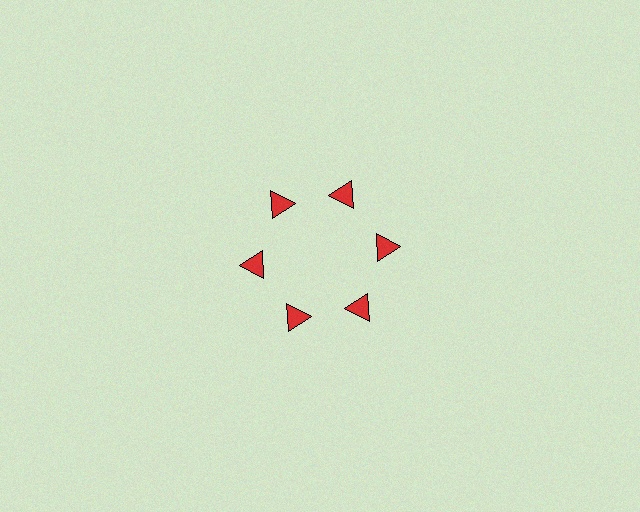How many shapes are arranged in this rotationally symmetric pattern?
There are 6 shapes, arranged in 6 groups of 1.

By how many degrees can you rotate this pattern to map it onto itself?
The pattern maps onto itself every 60 degrees of rotation.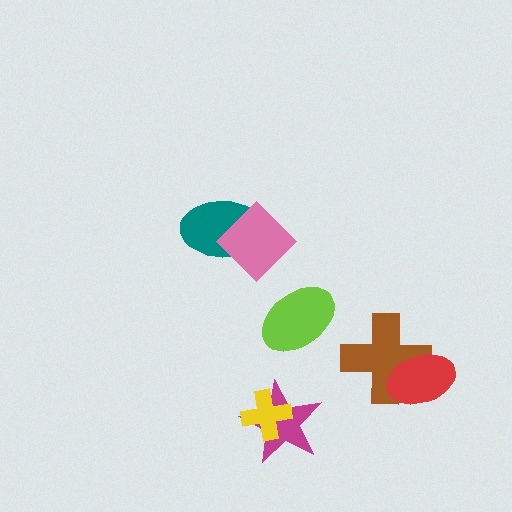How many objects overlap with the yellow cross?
1 object overlaps with the yellow cross.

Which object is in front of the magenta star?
The yellow cross is in front of the magenta star.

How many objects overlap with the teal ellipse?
1 object overlaps with the teal ellipse.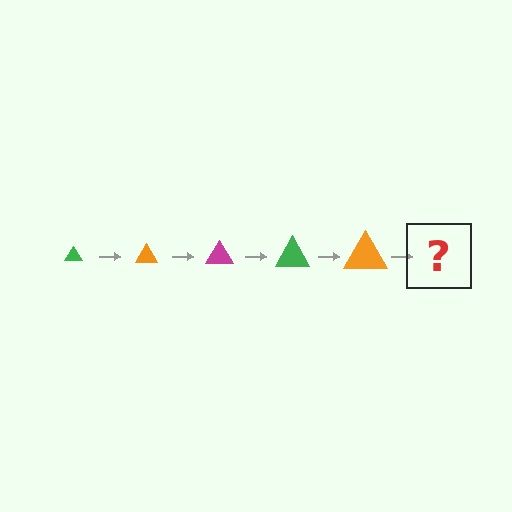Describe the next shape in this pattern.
It should be a magenta triangle, larger than the previous one.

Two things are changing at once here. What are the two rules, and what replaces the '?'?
The two rules are that the triangle grows larger each step and the color cycles through green, orange, and magenta. The '?' should be a magenta triangle, larger than the previous one.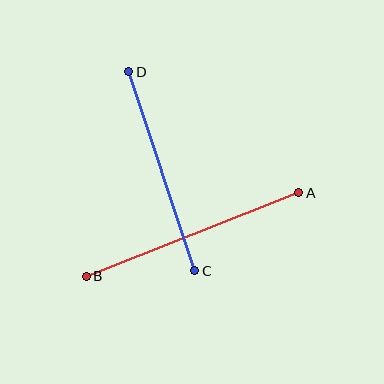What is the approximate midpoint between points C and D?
The midpoint is at approximately (162, 171) pixels.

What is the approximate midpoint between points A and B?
The midpoint is at approximately (192, 234) pixels.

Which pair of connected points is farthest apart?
Points A and B are farthest apart.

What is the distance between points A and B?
The distance is approximately 228 pixels.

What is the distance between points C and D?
The distance is approximately 210 pixels.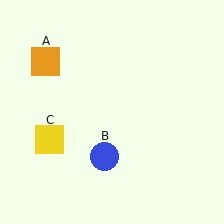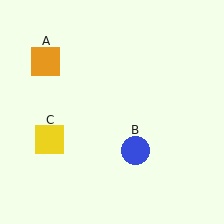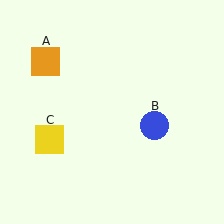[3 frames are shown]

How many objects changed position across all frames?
1 object changed position: blue circle (object B).